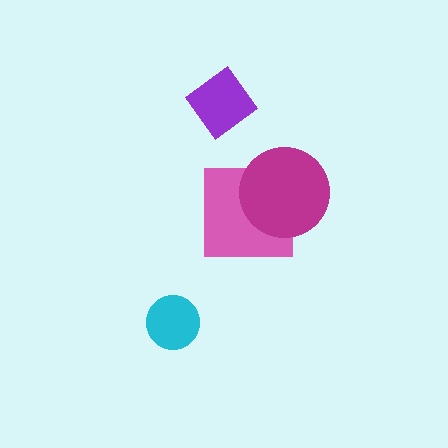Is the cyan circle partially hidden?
No, no other shape covers it.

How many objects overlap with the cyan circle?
0 objects overlap with the cyan circle.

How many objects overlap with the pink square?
1 object overlaps with the pink square.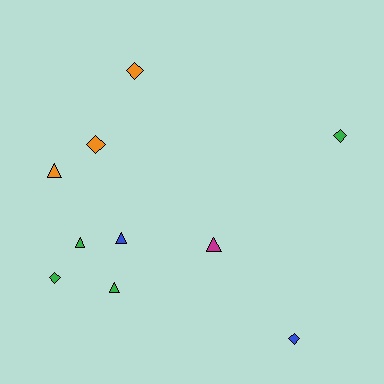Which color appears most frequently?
Green, with 4 objects.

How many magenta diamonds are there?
There are no magenta diamonds.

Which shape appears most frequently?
Diamond, with 5 objects.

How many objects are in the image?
There are 10 objects.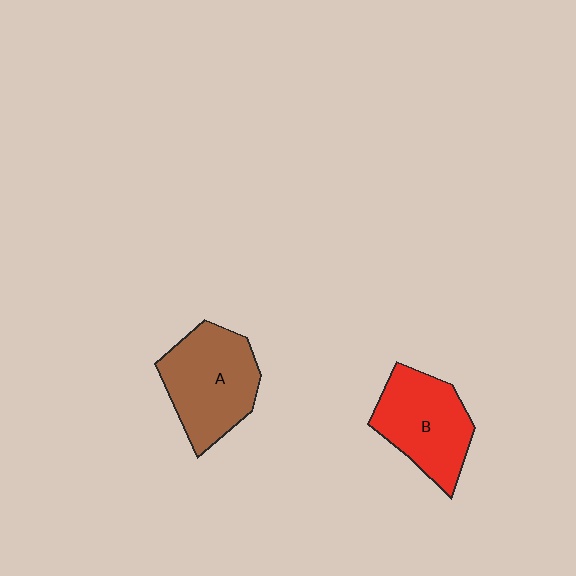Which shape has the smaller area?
Shape B (red).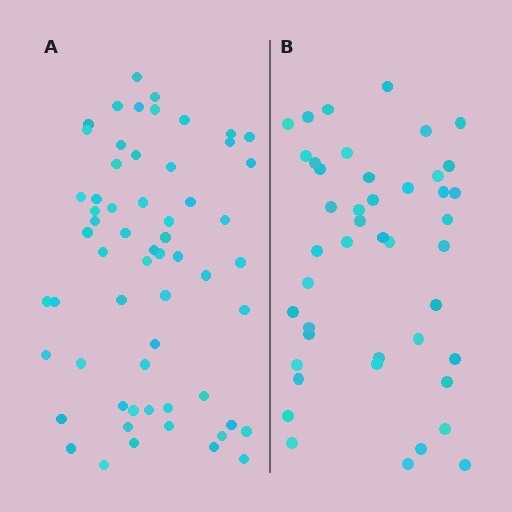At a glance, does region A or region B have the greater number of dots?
Region A (the left region) has more dots.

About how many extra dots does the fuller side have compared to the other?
Region A has approximately 15 more dots than region B.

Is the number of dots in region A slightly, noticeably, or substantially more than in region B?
Region A has noticeably more, but not dramatically so. The ratio is roughly 1.4 to 1.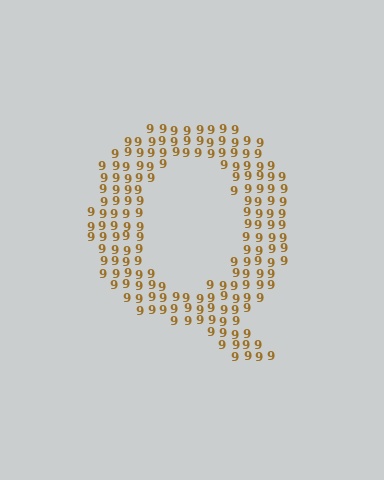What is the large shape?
The large shape is the letter Q.